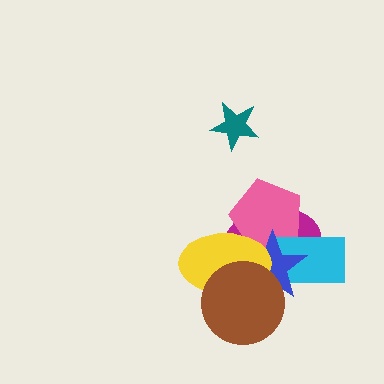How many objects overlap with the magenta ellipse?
5 objects overlap with the magenta ellipse.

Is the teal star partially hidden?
No, no other shape covers it.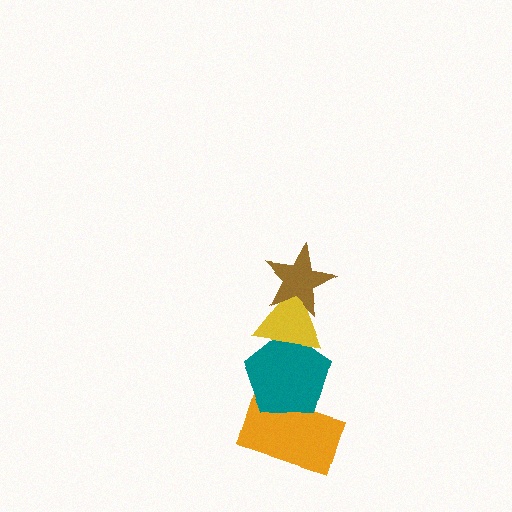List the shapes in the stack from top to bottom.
From top to bottom: the brown star, the yellow triangle, the teal pentagon, the orange rectangle.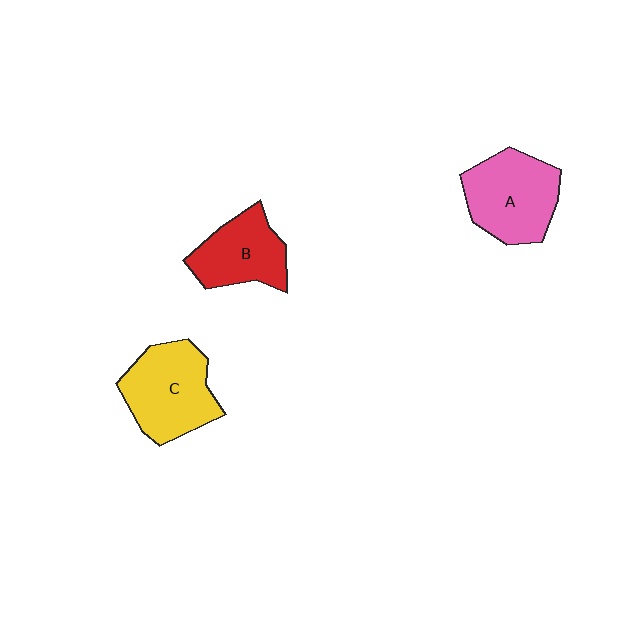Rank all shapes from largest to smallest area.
From largest to smallest: C (yellow), A (pink), B (red).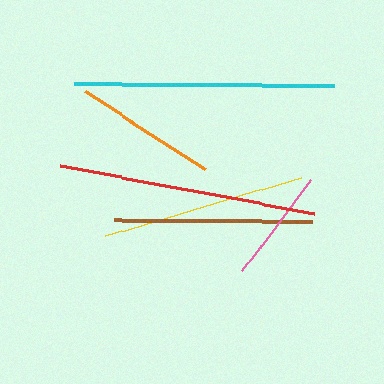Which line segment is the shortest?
The pink line is the shortest at approximately 115 pixels.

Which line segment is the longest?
The cyan line is the longest at approximately 260 pixels.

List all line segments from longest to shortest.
From longest to shortest: cyan, red, yellow, brown, orange, pink.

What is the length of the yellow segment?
The yellow segment is approximately 205 pixels long.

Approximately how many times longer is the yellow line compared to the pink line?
The yellow line is approximately 1.8 times the length of the pink line.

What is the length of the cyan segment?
The cyan segment is approximately 260 pixels long.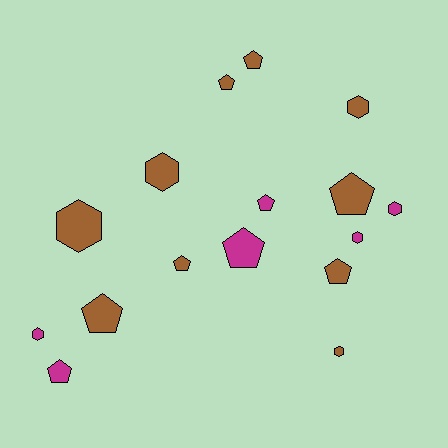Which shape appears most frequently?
Pentagon, with 9 objects.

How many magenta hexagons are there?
There are 3 magenta hexagons.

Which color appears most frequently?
Brown, with 10 objects.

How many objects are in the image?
There are 16 objects.